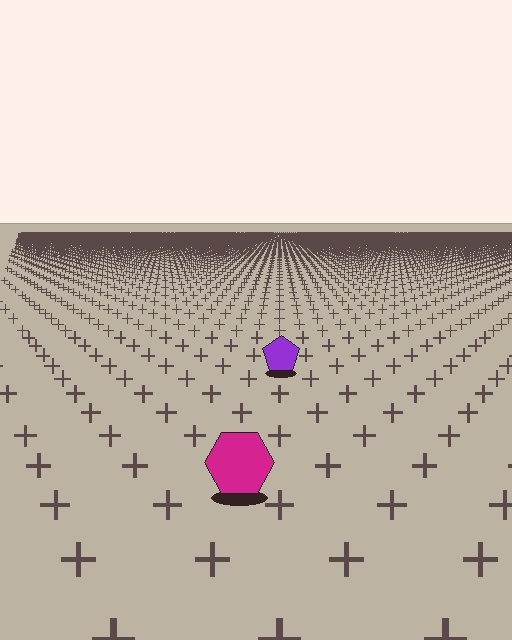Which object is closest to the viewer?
The magenta hexagon is closest. The texture marks near it are larger and more spread out.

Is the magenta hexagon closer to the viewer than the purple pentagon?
Yes. The magenta hexagon is closer — you can tell from the texture gradient: the ground texture is coarser near it.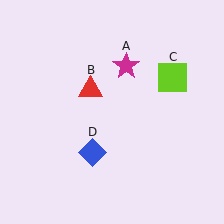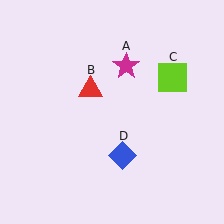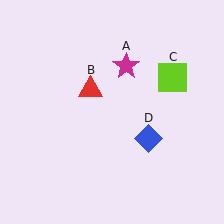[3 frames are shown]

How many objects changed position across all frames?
1 object changed position: blue diamond (object D).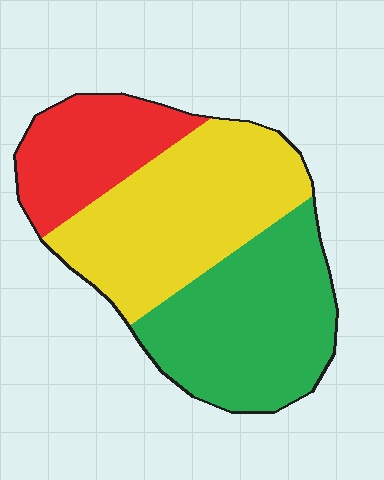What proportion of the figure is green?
Green covers about 40% of the figure.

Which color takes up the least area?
Red, at roughly 20%.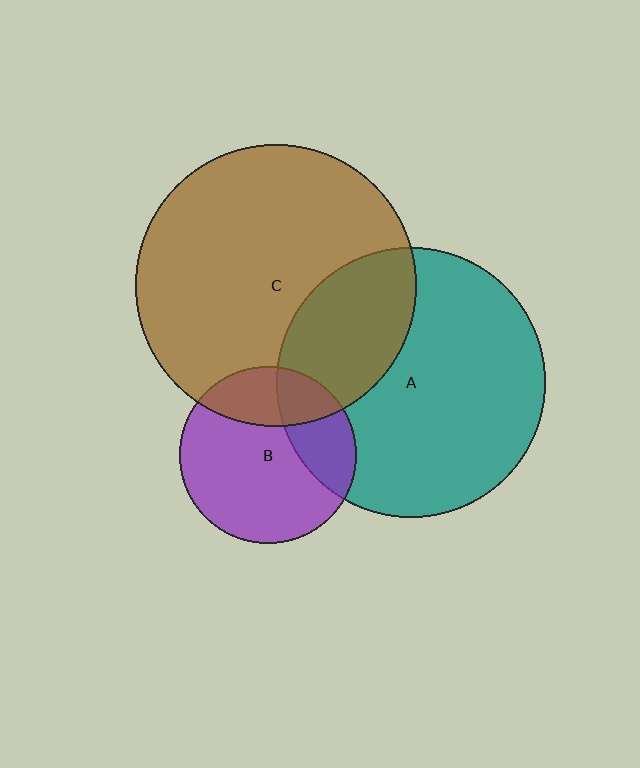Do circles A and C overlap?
Yes.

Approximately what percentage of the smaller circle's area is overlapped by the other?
Approximately 30%.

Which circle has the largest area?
Circle C (brown).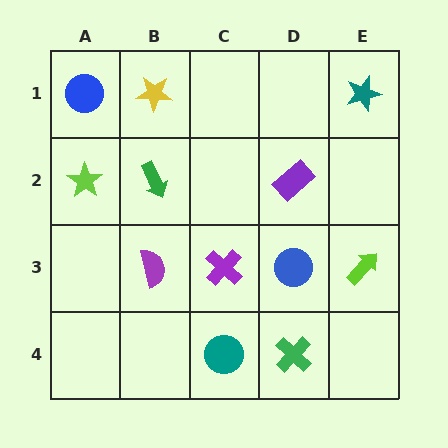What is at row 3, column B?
A purple semicircle.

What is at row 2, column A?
A lime star.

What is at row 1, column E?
A teal star.